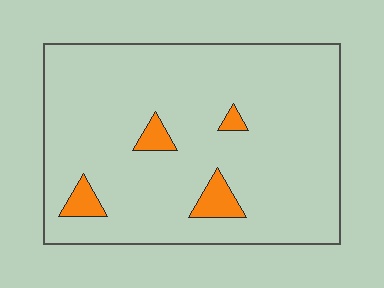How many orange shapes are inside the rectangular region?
4.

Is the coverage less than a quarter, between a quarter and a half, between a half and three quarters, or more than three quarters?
Less than a quarter.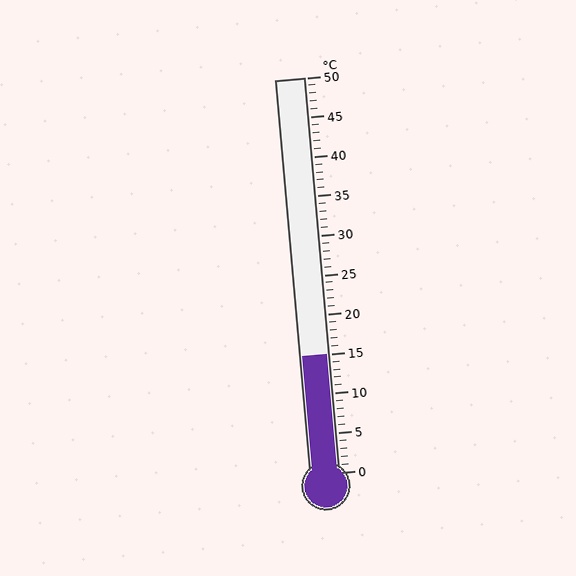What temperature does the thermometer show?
The thermometer shows approximately 15°C.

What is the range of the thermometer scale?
The thermometer scale ranges from 0°C to 50°C.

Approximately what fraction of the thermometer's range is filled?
The thermometer is filled to approximately 30% of its range.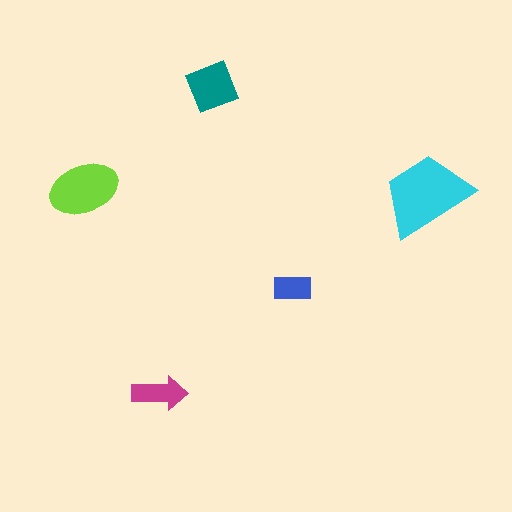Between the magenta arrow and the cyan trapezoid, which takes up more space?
The cyan trapezoid.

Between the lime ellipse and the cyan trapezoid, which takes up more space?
The cyan trapezoid.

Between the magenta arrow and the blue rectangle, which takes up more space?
The magenta arrow.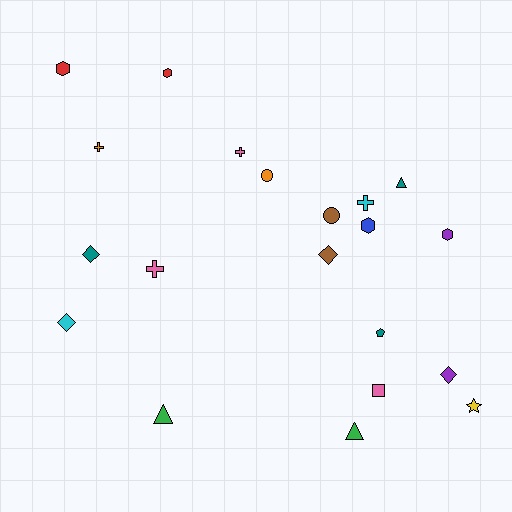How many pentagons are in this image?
There is 1 pentagon.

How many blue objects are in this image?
There is 1 blue object.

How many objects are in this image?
There are 20 objects.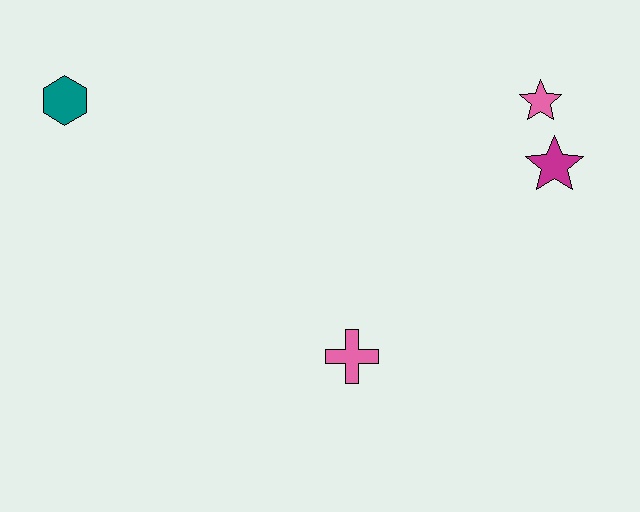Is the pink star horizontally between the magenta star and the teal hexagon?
Yes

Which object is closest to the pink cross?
The magenta star is closest to the pink cross.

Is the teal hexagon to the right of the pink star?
No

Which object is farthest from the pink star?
The teal hexagon is farthest from the pink star.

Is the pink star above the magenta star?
Yes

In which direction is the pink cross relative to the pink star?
The pink cross is below the pink star.